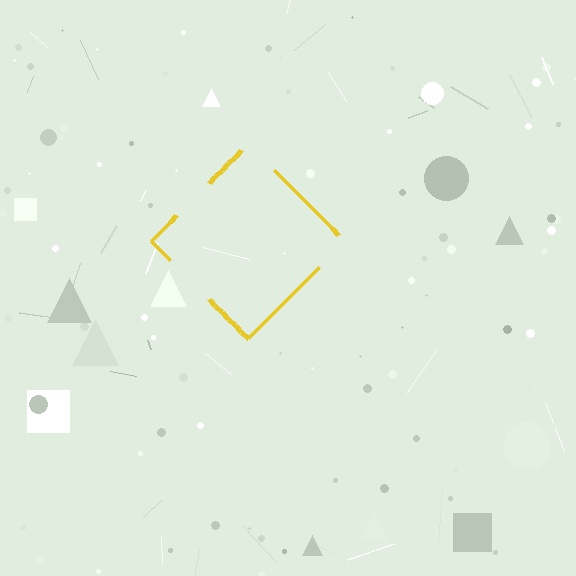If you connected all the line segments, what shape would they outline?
They would outline a diamond.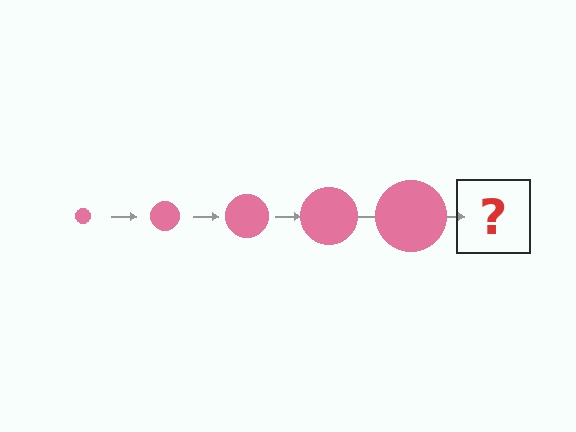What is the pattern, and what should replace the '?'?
The pattern is that the circle gets progressively larger each step. The '?' should be a pink circle, larger than the previous one.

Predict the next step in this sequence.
The next step is a pink circle, larger than the previous one.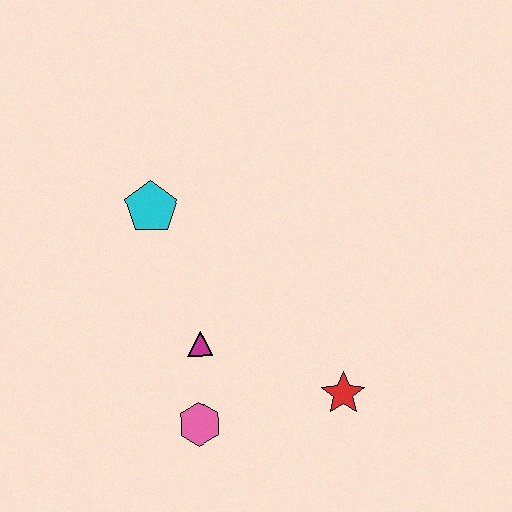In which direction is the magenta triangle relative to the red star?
The magenta triangle is to the left of the red star.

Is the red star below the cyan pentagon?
Yes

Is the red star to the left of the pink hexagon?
No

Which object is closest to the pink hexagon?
The magenta triangle is closest to the pink hexagon.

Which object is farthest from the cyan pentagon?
The red star is farthest from the cyan pentagon.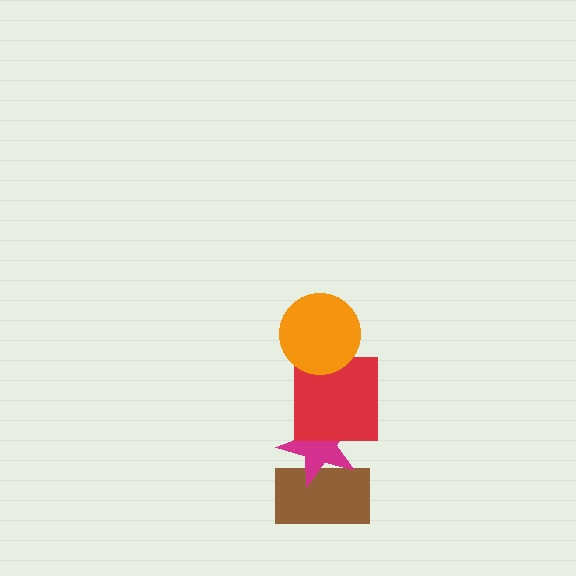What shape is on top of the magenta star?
The red square is on top of the magenta star.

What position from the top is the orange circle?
The orange circle is 1st from the top.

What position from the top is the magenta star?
The magenta star is 3rd from the top.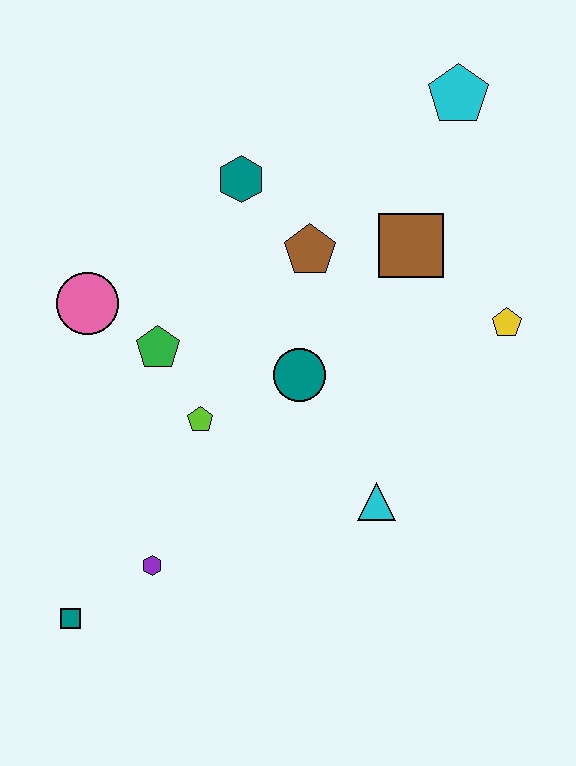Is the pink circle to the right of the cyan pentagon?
No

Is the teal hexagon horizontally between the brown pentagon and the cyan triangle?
No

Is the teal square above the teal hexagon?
No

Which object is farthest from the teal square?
The cyan pentagon is farthest from the teal square.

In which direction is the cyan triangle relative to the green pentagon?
The cyan triangle is to the right of the green pentagon.